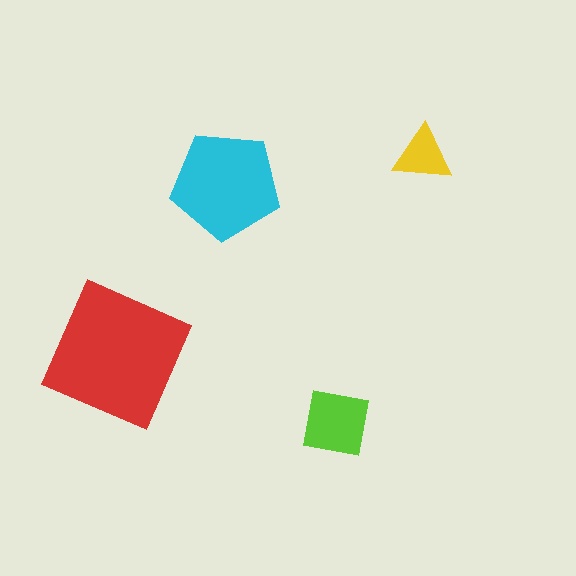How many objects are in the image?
There are 4 objects in the image.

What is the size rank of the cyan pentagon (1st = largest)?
2nd.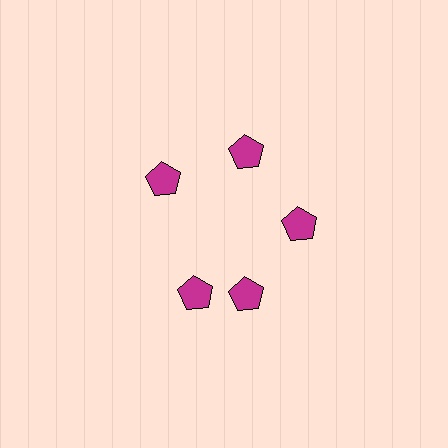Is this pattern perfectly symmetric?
No. The 5 magenta pentagons are arranged in a ring, but one element near the 8 o'clock position is rotated out of alignment along the ring, breaking the 5-fold rotational symmetry.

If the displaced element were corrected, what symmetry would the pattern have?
It would have 5-fold rotational symmetry — the pattern would map onto itself every 72 degrees.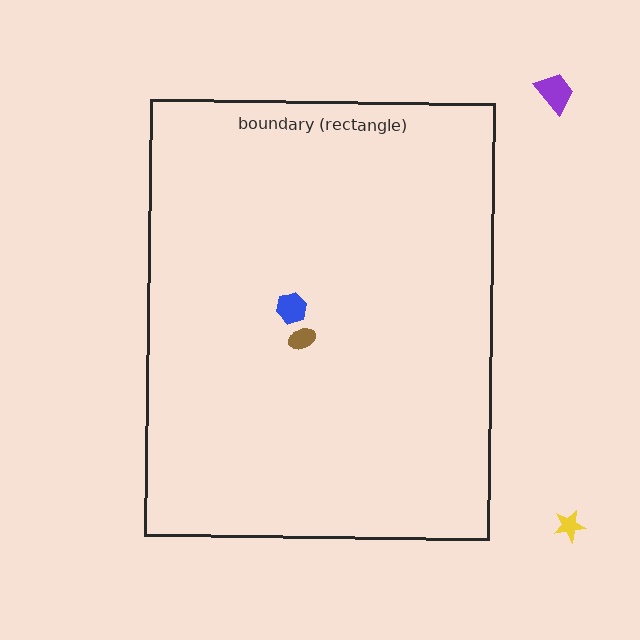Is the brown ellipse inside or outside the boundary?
Inside.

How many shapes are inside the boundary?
2 inside, 2 outside.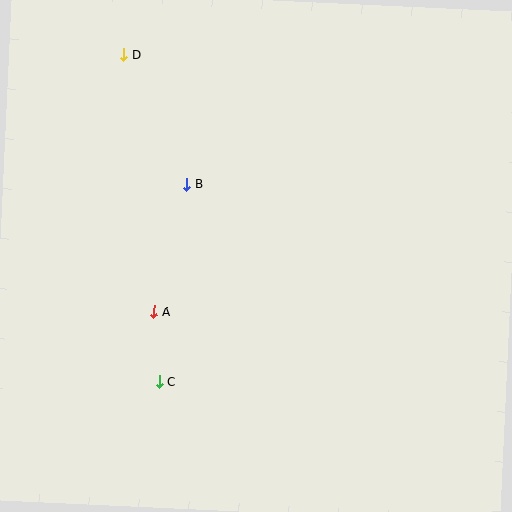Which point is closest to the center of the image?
Point B at (187, 184) is closest to the center.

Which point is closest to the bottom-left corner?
Point C is closest to the bottom-left corner.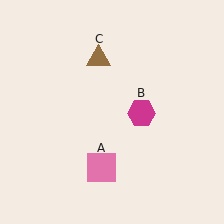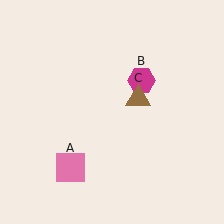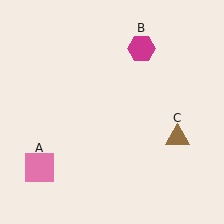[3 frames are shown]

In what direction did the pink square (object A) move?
The pink square (object A) moved left.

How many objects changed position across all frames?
3 objects changed position: pink square (object A), magenta hexagon (object B), brown triangle (object C).